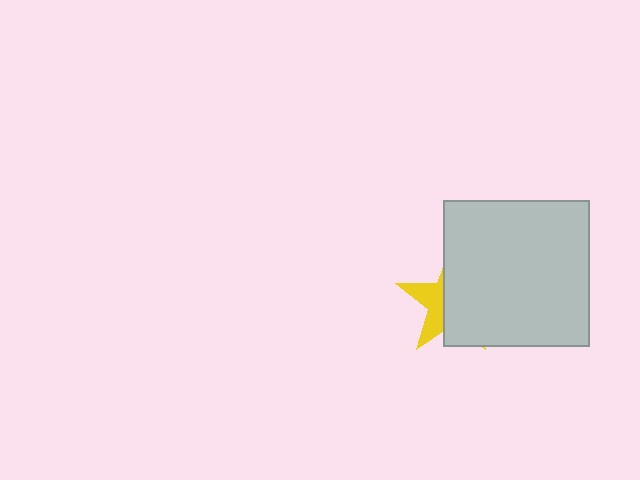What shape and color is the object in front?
The object in front is a light gray square.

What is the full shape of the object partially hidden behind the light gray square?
The partially hidden object is a yellow star.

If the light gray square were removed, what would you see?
You would see the complete yellow star.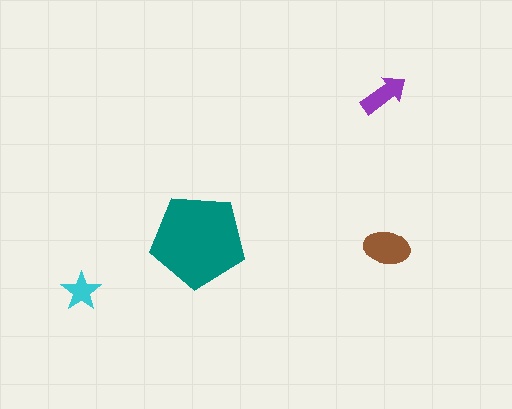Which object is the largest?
The teal pentagon.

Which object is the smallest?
The cyan star.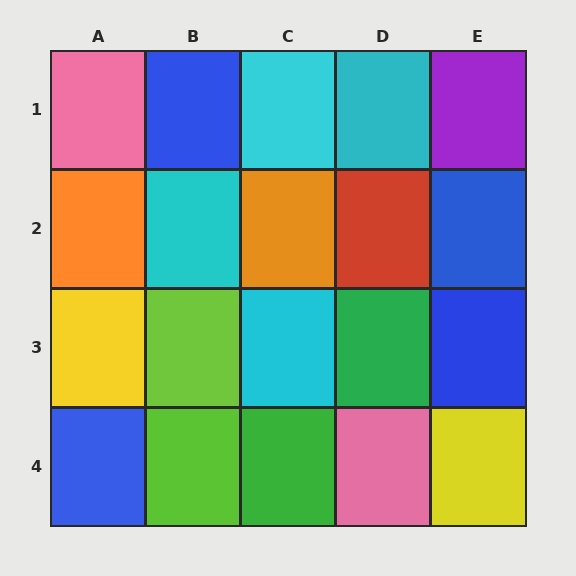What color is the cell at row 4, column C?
Green.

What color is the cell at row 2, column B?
Cyan.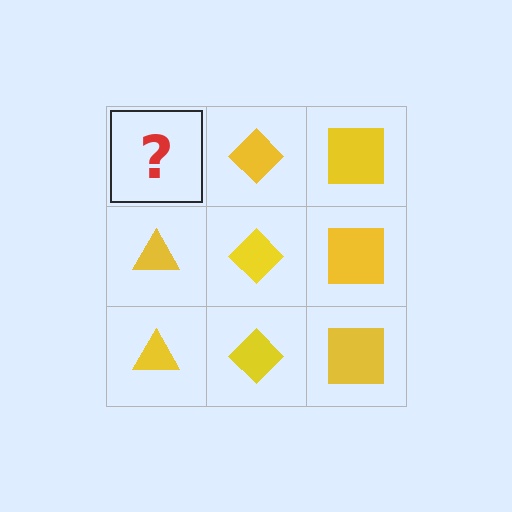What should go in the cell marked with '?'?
The missing cell should contain a yellow triangle.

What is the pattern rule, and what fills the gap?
The rule is that each column has a consistent shape. The gap should be filled with a yellow triangle.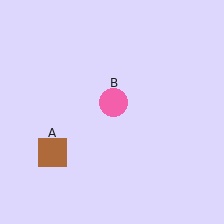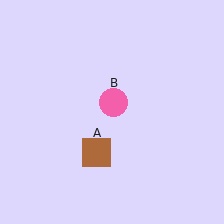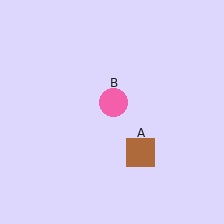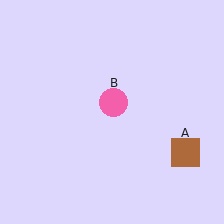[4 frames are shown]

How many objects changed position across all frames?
1 object changed position: brown square (object A).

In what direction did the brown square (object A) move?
The brown square (object A) moved right.